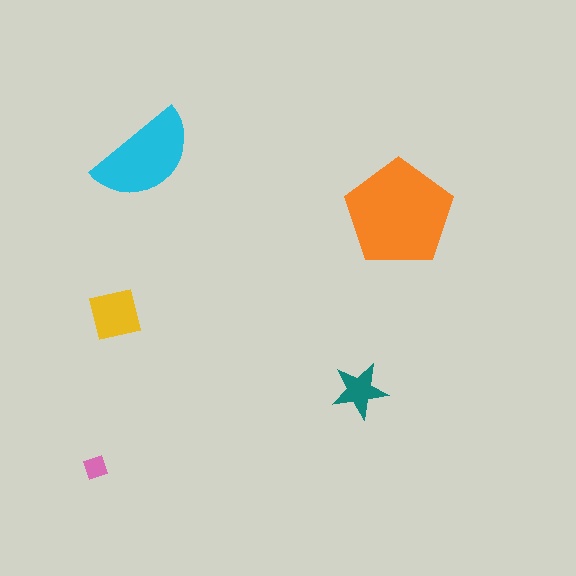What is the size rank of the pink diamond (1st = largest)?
5th.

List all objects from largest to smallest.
The orange pentagon, the cyan semicircle, the yellow square, the teal star, the pink diamond.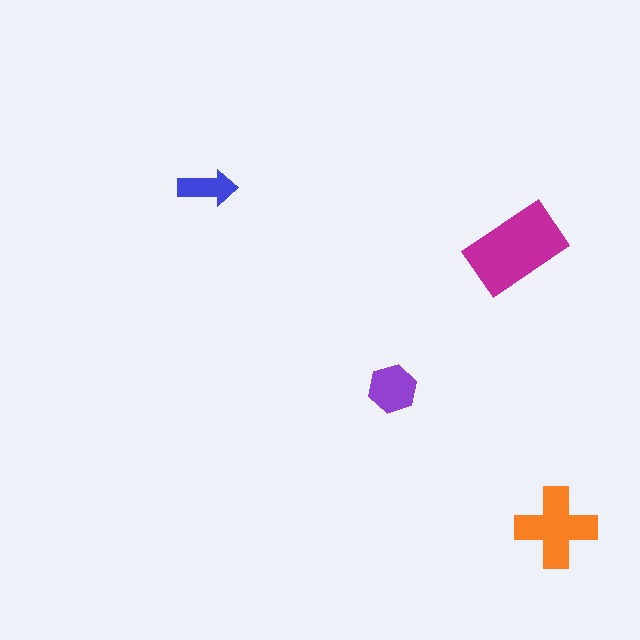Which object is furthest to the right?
The orange cross is rightmost.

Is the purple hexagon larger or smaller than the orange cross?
Smaller.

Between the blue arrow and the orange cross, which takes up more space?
The orange cross.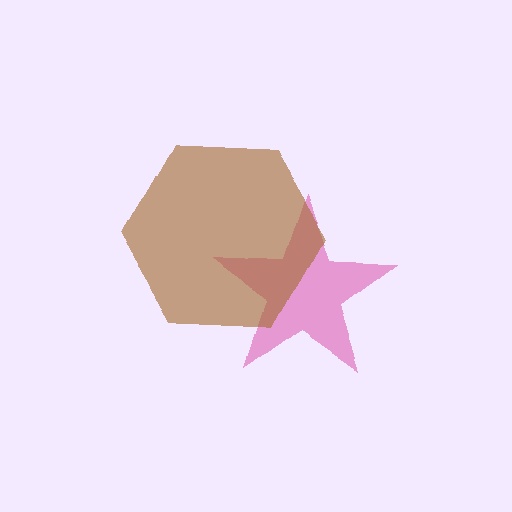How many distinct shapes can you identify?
There are 2 distinct shapes: a magenta star, a brown hexagon.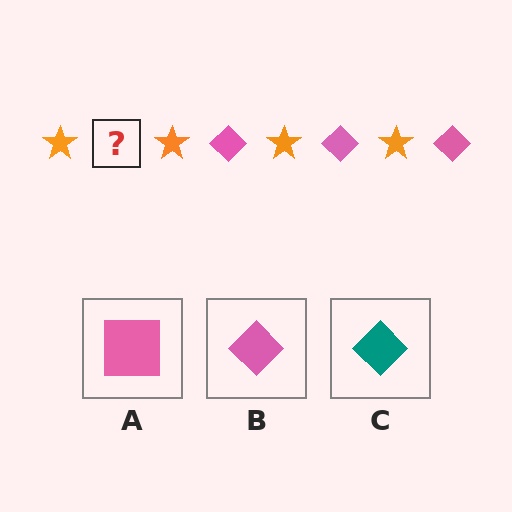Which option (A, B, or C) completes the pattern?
B.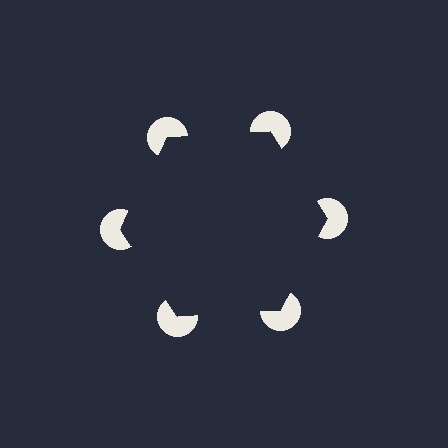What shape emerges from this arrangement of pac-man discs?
An illusory hexagon — its edges are inferred from the aligned wedge cuts in the pac-man discs, not physically drawn.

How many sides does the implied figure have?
6 sides.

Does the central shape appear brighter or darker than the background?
It typically appears slightly darker than the background, even though no actual brightness change is drawn.